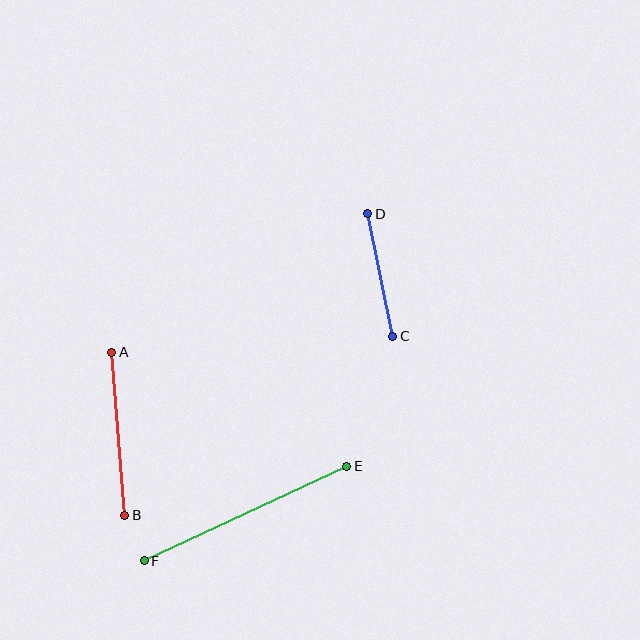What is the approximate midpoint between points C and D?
The midpoint is at approximately (380, 275) pixels.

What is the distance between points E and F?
The distance is approximately 223 pixels.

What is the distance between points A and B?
The distance is approximately 164 pixels.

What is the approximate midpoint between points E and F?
The midpoint is at approximately (245, 514) pixels.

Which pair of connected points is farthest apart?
Points E and F are farthest apart.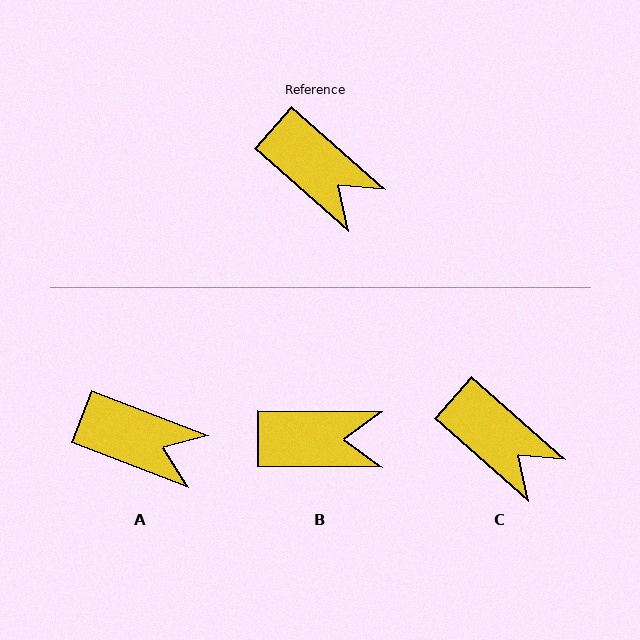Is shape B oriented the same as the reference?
No, it is off by about 41 degrees.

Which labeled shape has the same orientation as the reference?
C.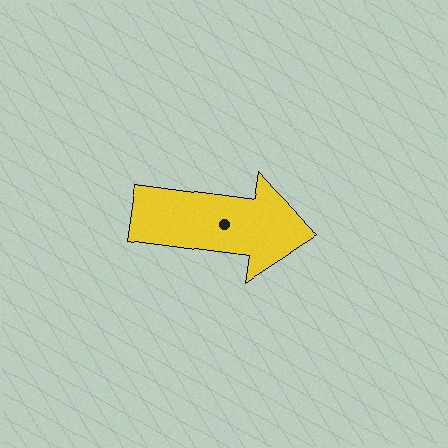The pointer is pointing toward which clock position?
Roughly 3 o'clock.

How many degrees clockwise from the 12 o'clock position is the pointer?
Approximately 98 degrees.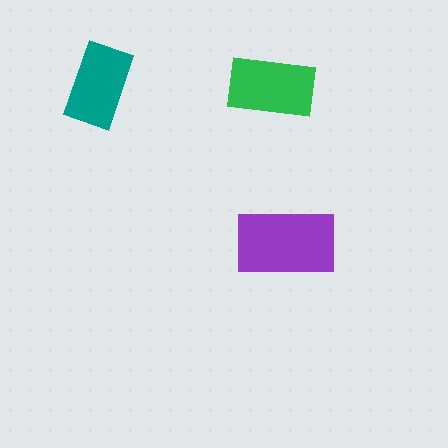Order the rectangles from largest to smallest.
the purple one, the green one, the teal one.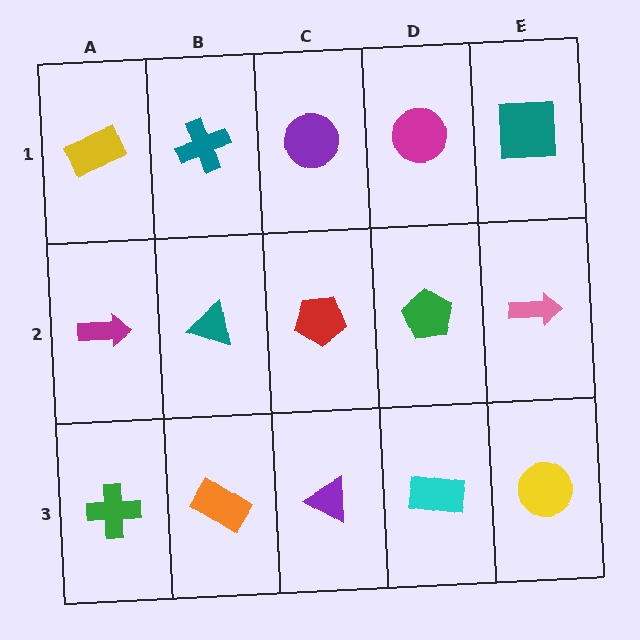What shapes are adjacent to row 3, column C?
A red pentagon (row 2, column C), an orange rectangle (row 3, column B), a cyan rectangle (row 3, column D).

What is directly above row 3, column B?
A teal triangle.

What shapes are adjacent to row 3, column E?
A pink arrow (row 2, column E), a cyan rectangle (row 3, column D).